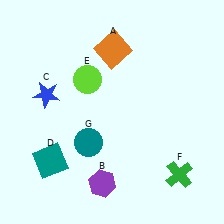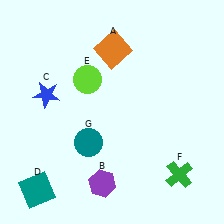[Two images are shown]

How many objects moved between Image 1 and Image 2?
1 object moved between the two images.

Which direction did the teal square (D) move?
The teal square (D) moved down.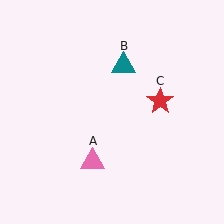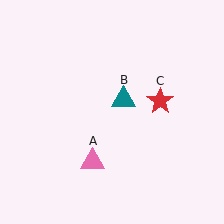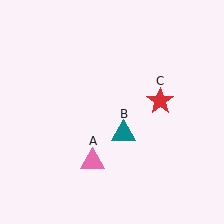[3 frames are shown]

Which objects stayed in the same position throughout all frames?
Pink triangle (object A) and red star (object C) remained stationary.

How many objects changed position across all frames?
1 object changed position: teal triangle (object B).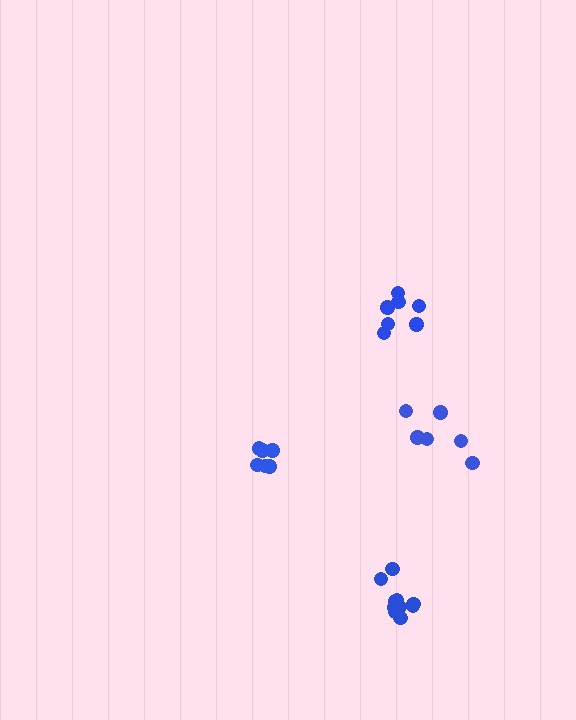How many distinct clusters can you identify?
There are 4 distinct clusters.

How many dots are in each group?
Group 1: 6 dots, Group 2: 11 dots, Group 3: 7 dots, Group 4: 6 dots (30 total).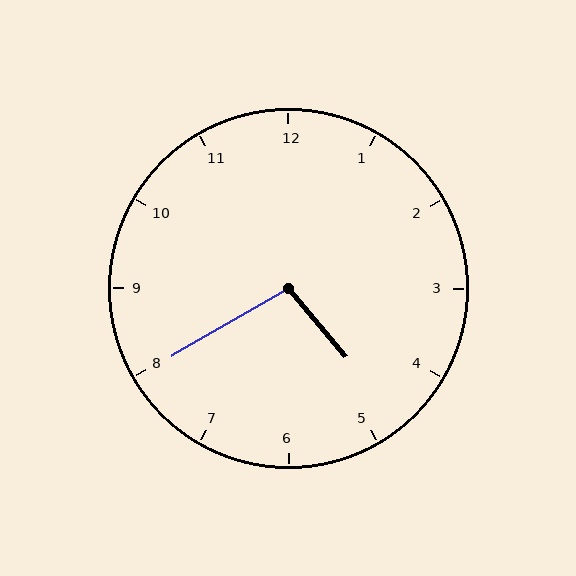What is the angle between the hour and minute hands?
Approximately 100 degrees.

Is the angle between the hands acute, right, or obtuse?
It is obtuse.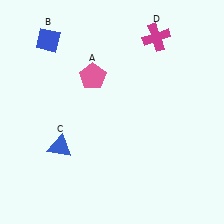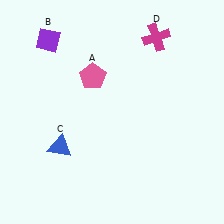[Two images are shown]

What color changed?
The diamond (B) changed from blue in Image 1 to purple in Image 2.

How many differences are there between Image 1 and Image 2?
There is 1 difference between the two images.